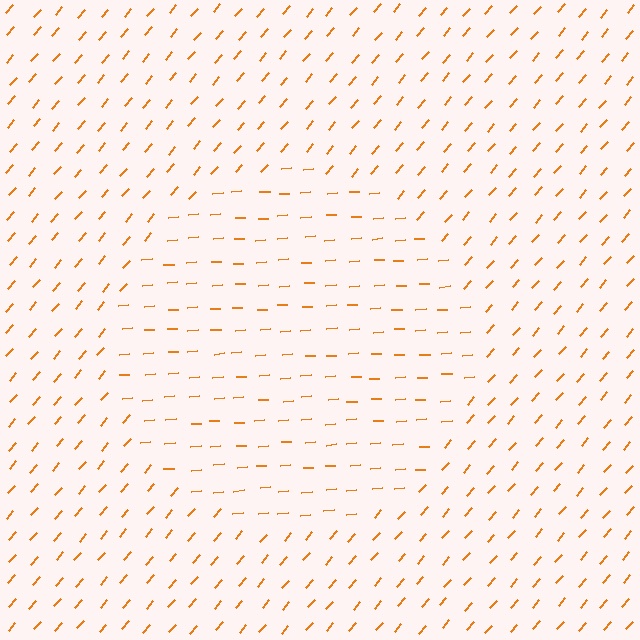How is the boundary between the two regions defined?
The boundary is defined purely by a change in line orientation (approximately 45 degrees difference). All lines are the same color and thickness.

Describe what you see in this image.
The image is filled with small orange line segments. A circle region in the image has lines oriented differently from the surrounding lines, creating a visible texture boundary.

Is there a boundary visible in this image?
Yes, there is a texture boundary formed by a change in line orientation.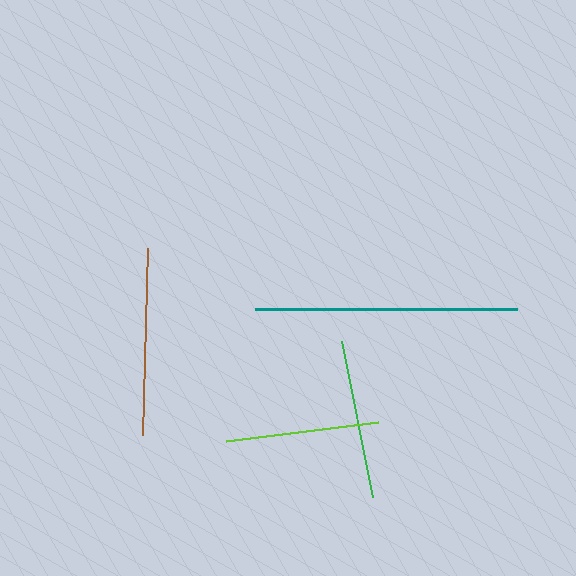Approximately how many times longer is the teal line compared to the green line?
The teal line is approximately 1.6 times the length of the green line.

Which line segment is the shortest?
The lime line is the shortest at approximately 153 pixels.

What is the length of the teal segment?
The teal segment is approximately 262 pixels long.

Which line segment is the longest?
The teal line is the longest at approximately 262 pixels.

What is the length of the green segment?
The green segment is approximately 160 pixels long.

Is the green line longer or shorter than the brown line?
The brown line is longer than the green line.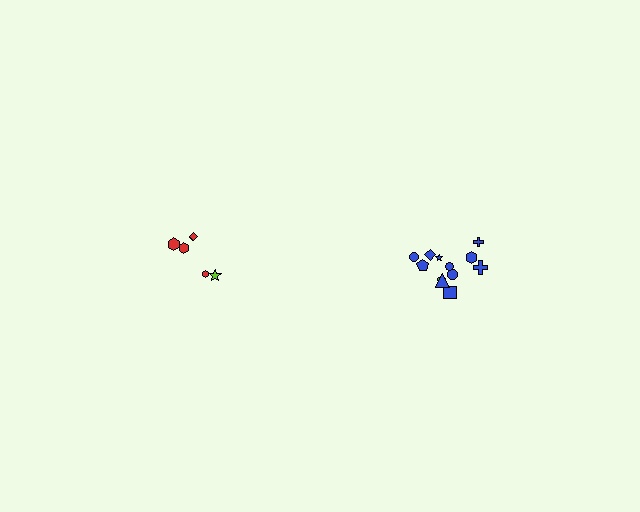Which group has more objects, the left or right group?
The right group.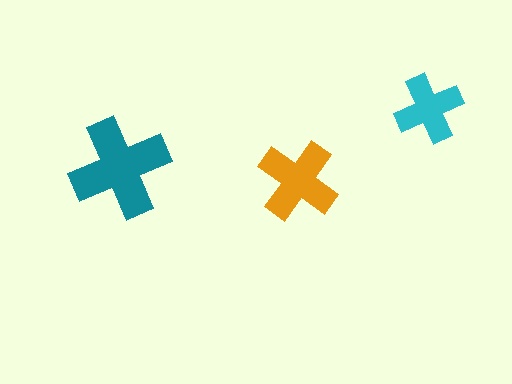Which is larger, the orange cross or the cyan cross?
The orange one.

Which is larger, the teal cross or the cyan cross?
The teal one.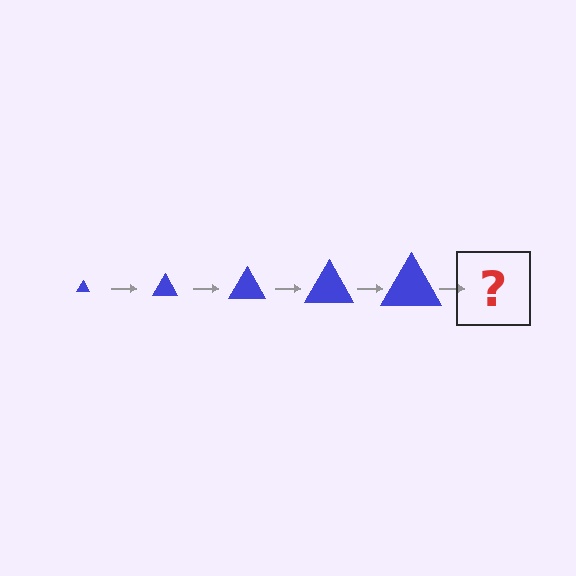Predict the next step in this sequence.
The next step is a blue triangle, larger than the previous one.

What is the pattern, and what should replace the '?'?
The pattern is that the triangle gets progressively larger each step. The '?' should be a blue triangle, larger than the previous one.